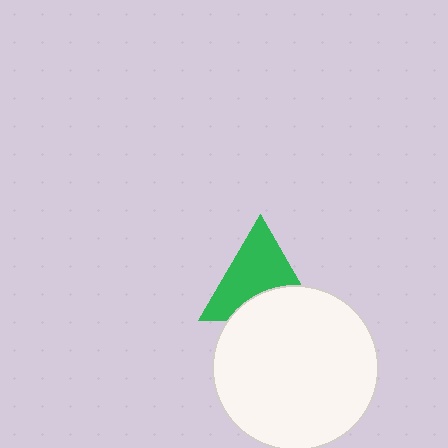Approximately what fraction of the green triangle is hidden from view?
Roughly 35% of the green triangle is hidden behind the white circle.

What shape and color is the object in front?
The object in front is a white circle.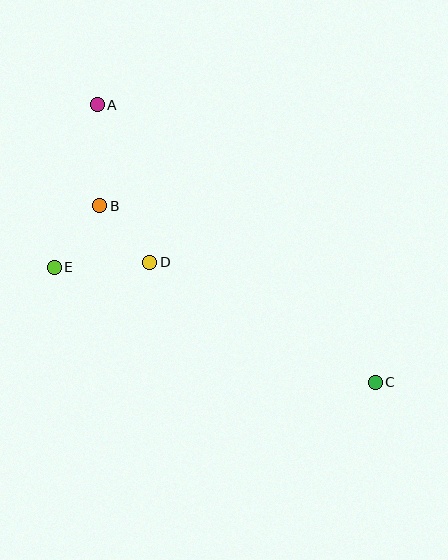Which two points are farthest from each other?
Points A and C are farthest from each other.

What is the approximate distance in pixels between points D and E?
The distance between D and E is approximately 95 pixels.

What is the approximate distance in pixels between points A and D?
The distance between A and D is approximately 166 pixels.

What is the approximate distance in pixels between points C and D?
The distance between C and D is approximately 256 pixels.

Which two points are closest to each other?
Points B and D are closest to each other.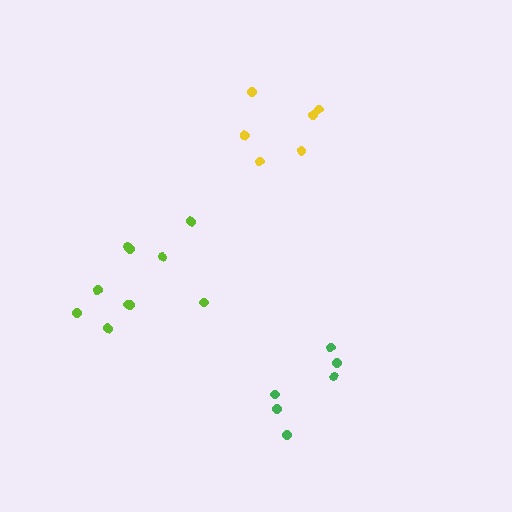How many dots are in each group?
Group 1: 6 dots, Group 2: 6 dots, Group 3: 10 dots (22 total).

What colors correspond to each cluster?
The clusters are colored: green, yellow, lime.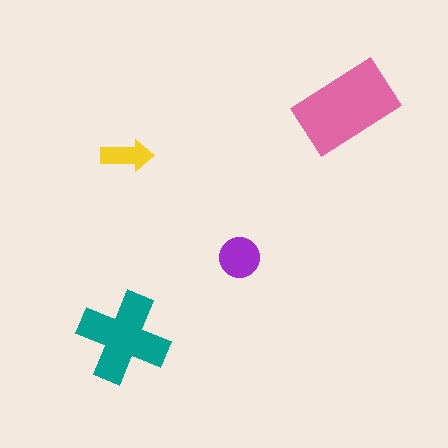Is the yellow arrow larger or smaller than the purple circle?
Smaller.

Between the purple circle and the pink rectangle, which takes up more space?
The pink rectangle.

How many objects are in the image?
There are 4 objects in the image.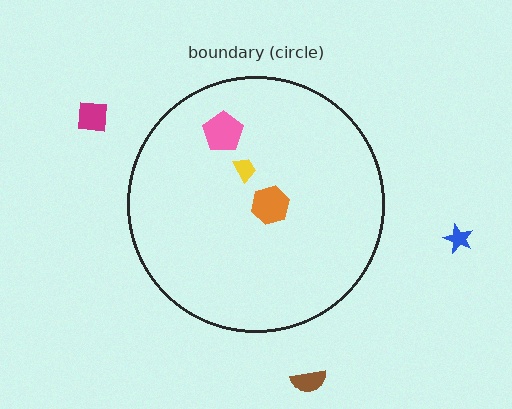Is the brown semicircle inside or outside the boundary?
Outside.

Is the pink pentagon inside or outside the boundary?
Inside.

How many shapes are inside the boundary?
3 inside, 3 outside.